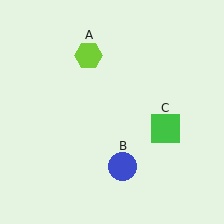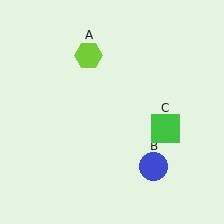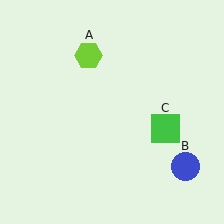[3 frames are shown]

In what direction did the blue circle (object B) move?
The blue circle (object B) moved right.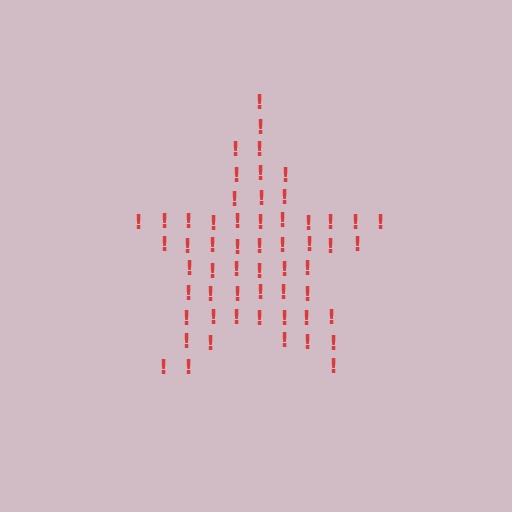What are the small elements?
The small elements are exclamation marks.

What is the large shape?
The large shape is a star.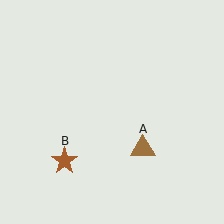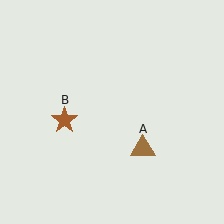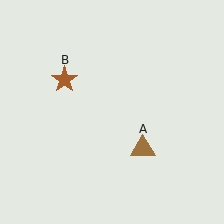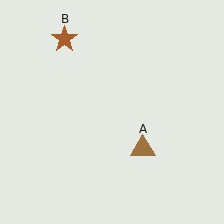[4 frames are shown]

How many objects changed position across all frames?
1 object changed position: brown star (object B).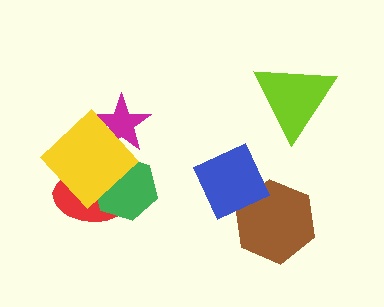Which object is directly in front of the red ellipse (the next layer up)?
The green hexagon is directly in front of the red ellipse.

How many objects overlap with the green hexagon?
2 objects overlap with the green hexagon.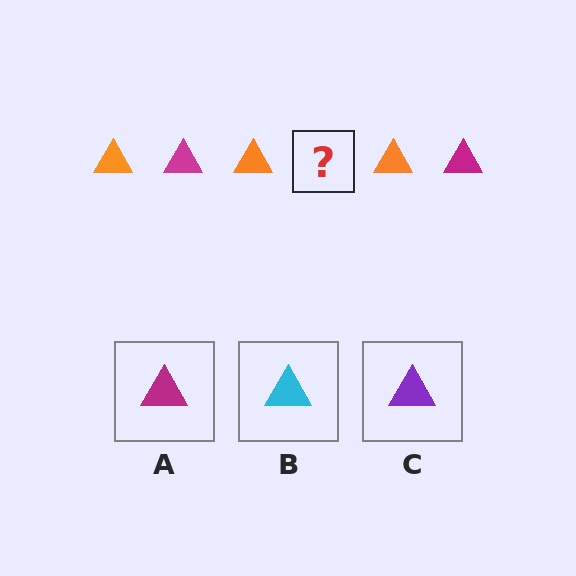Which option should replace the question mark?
Option A.